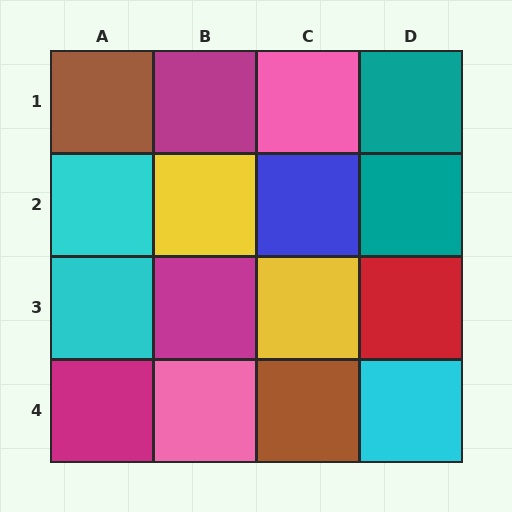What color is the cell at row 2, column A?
Cyan.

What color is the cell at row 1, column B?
Magenta.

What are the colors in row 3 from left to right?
Cyan, magenta, yellow, red.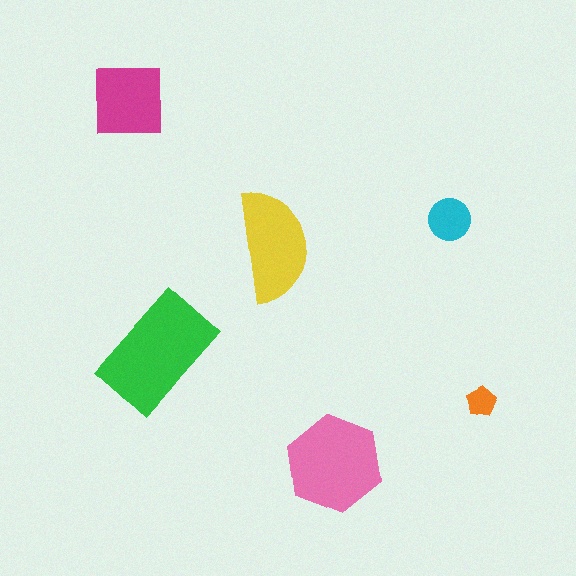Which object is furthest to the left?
The magenta square is leftmost.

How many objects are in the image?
There are 6 objects in the image.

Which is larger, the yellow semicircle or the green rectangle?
The green rectangle.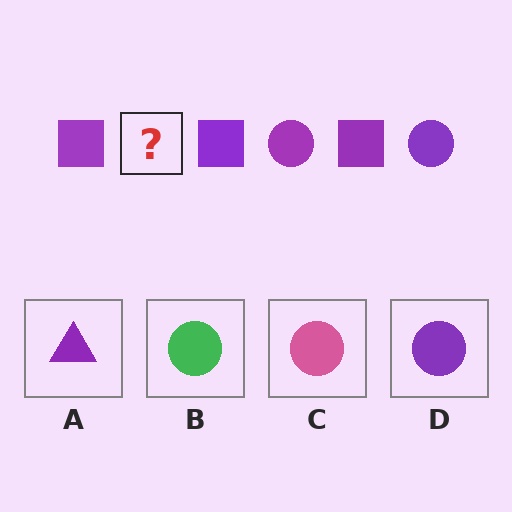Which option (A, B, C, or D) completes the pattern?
D.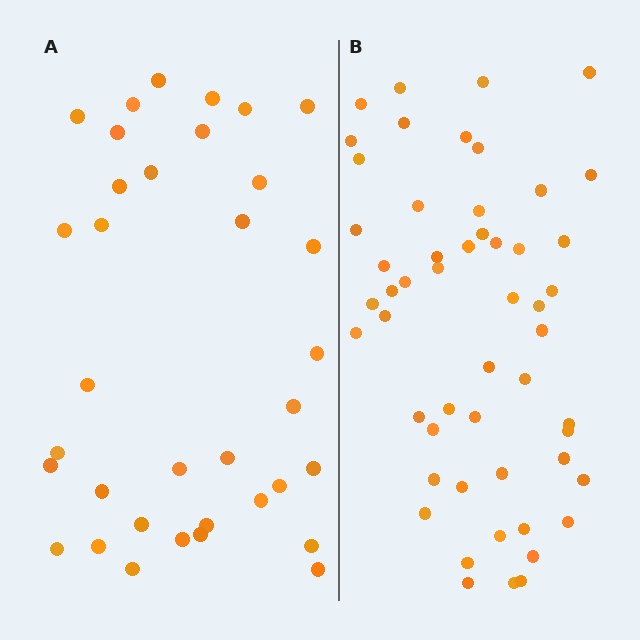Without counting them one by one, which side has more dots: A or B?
Region B (the right region) has more dots.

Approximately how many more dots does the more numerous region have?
Region B has approximately 20 more dots than region A.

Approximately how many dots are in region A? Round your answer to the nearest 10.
About 40 dots. (The exact count is 35, which rounds to 40.)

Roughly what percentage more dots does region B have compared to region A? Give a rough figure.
About 50% more.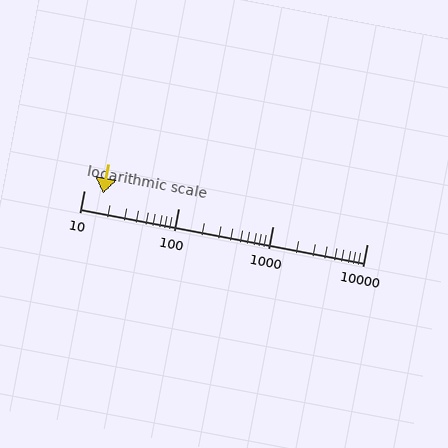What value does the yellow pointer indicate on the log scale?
The pointer indicates approximately 16.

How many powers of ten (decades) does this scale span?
The scale spans 3 decades, from 10 to 10000.